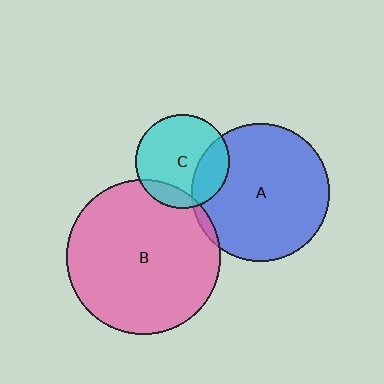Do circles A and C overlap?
Yes.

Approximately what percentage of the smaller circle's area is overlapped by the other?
Approximately 25%.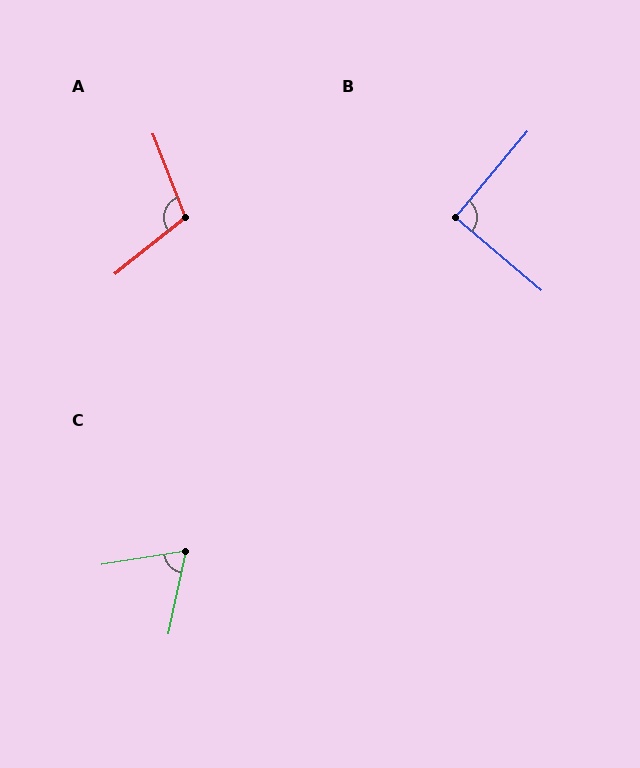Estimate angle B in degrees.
Approximately 90 degrees.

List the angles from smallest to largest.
C (69°), B (90°), A (108°).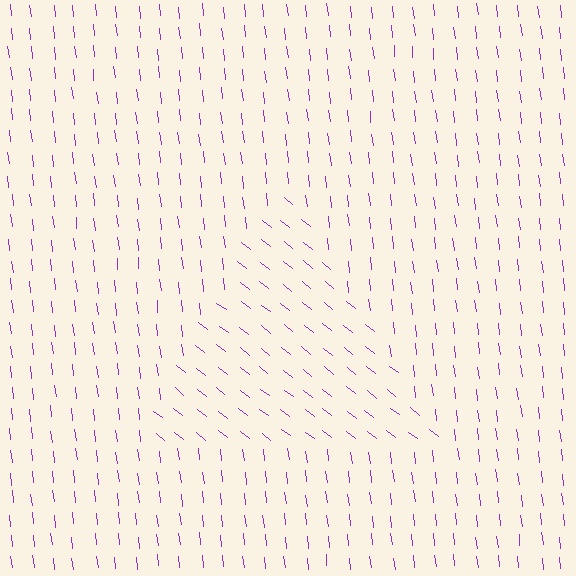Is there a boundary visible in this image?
Yes, there is a texture boundary formed by a change in line orientation.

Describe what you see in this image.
The image is filled with small purple line segments. A triangle region in the image has lines oriented differently from the surrounding lines, creating a visible texture boundary.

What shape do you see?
I see a triangle.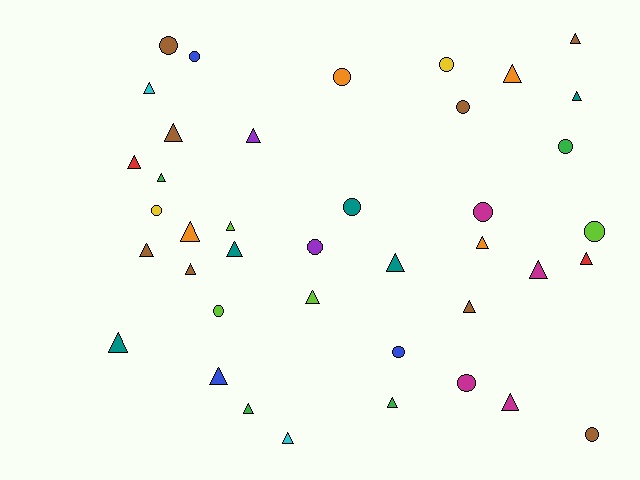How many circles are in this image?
There are 15 circles.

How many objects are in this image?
There are 40 objects.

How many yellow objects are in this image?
There are 2 yellow objects.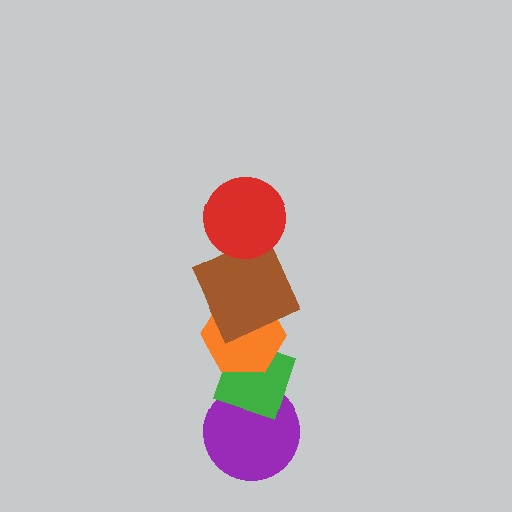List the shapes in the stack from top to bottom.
From top to bottom: the red circle, the brown square, the orange hexagon, the green diamond, the purple circle.